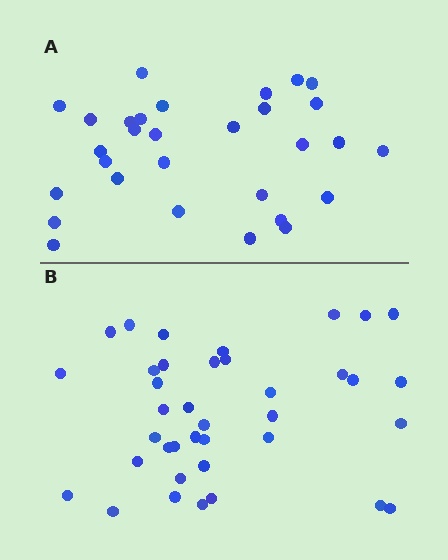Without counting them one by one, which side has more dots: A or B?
Region B (the bottom region) has more dots.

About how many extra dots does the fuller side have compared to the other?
Region B has roughly 8 or so more dots than region A.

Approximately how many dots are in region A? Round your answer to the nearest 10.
About 30 dots.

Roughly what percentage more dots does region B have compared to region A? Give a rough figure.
About 25% more.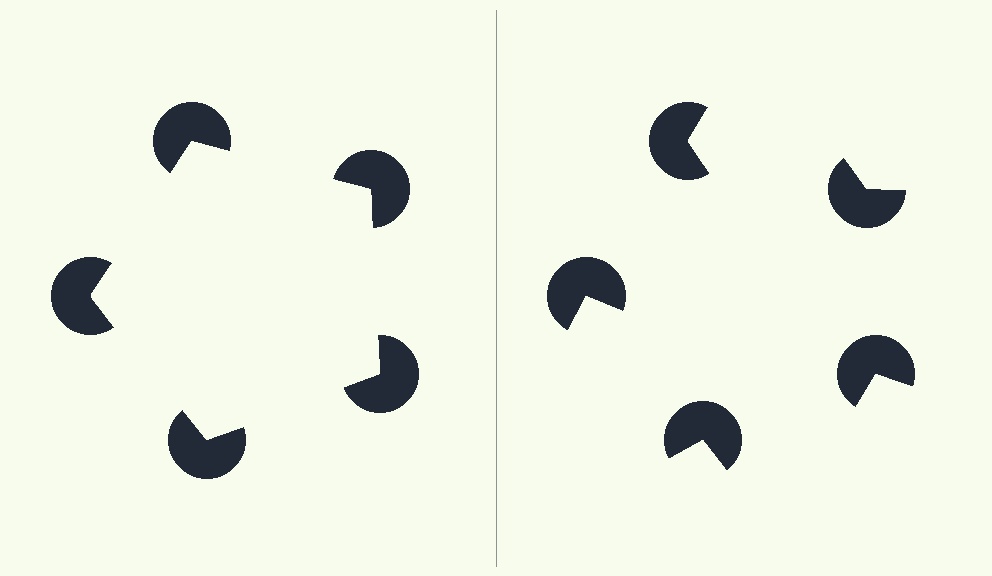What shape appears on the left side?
An illusory pentagon.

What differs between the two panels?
The pac-man discs are positioned identically on both sides; only the wedge orientations differ. On the left they align to a pentagon; on the right they are misaligned.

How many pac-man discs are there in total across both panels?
10 — 5 on each side.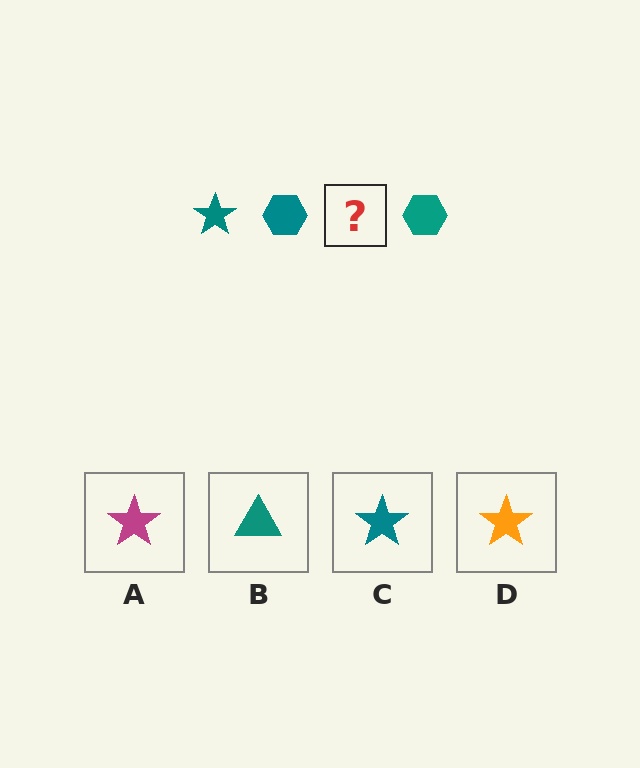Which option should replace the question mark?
Option C.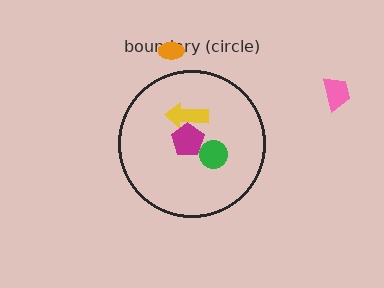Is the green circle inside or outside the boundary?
Inside.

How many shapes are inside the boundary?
3 inside, 2 outside.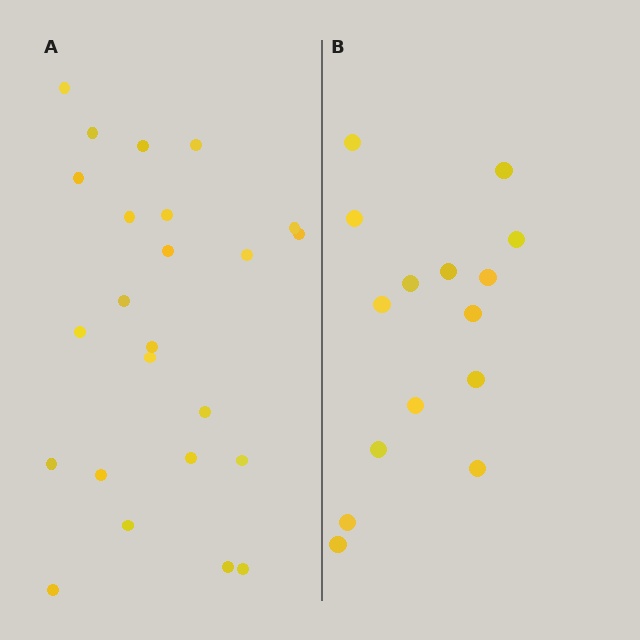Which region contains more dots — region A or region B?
Region A (the left region) has more dots.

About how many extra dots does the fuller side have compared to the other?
Region A has roughly 8 or so more dots than region B.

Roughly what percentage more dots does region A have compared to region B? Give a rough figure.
About 60% more.